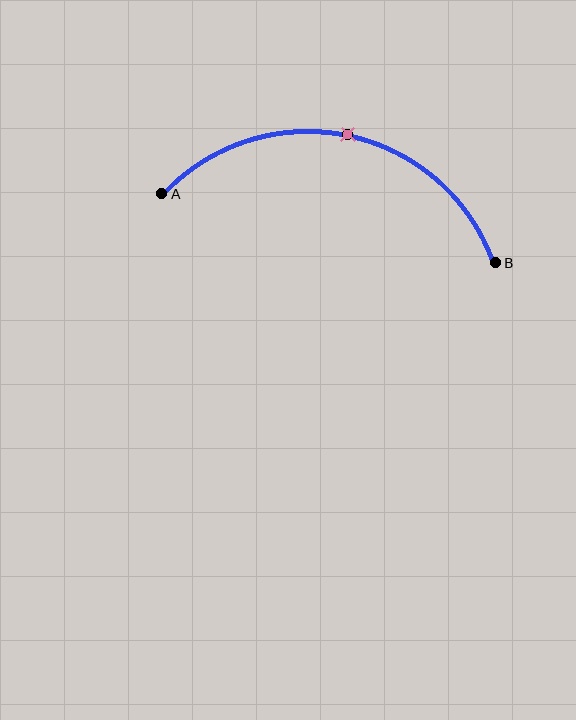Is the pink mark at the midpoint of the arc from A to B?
Yes. The pink mark lies on the arc at equal arc-length from both A and B — it is the arc midpoint.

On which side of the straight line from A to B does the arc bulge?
The arc bulges above the straight line connecting A and B.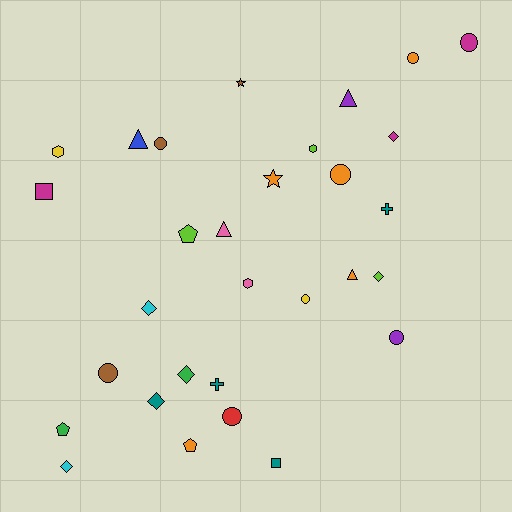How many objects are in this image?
There are 30 objects.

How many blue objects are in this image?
There is 1 blue object.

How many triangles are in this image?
There are 4 triangles.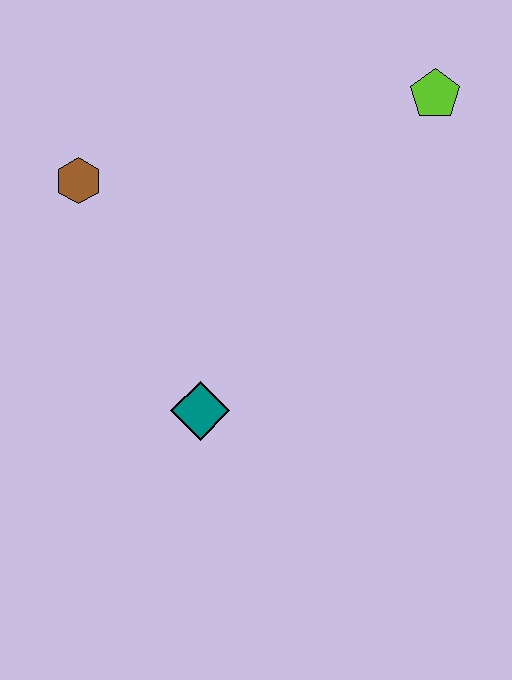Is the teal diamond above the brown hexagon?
No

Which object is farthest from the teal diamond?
The lime pentagon is farthest from the teal diamond.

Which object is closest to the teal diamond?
The brown hexagon is closest to the teal diamond.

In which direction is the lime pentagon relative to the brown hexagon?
The lime pentagon is to the right of the brown hexagon.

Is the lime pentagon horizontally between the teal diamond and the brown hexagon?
No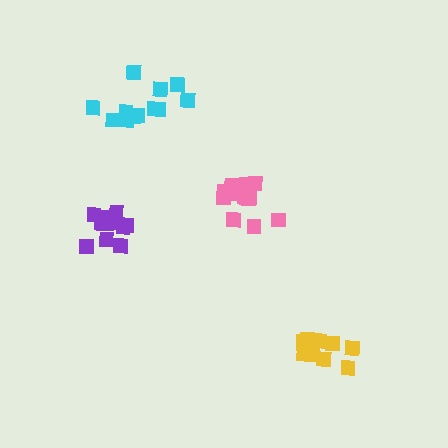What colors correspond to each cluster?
The clusters are colored: yellow, purple, cyan, pink.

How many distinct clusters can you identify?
There are 4 distinct clusters.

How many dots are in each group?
Group 1: 10 dots, Group 2: 12 dots, Group 3: 12 dots, Group 4: 13 dots (47 total).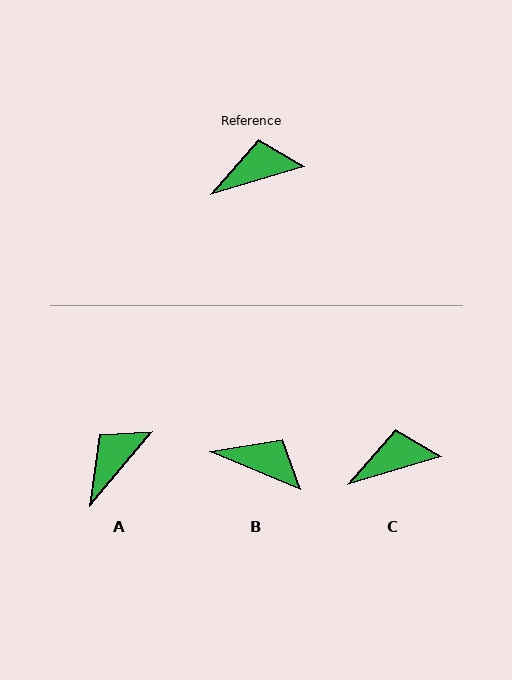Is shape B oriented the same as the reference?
No, it is off by about 39 degrees.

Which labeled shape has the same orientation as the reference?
C.